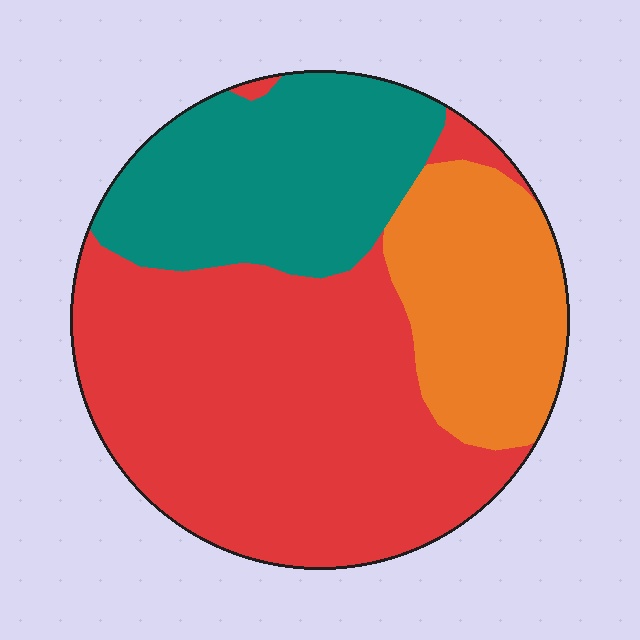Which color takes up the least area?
Orange, at roughly 20%.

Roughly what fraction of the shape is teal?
Teal covers about 25% of the shape.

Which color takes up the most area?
Red, at roughly 55%.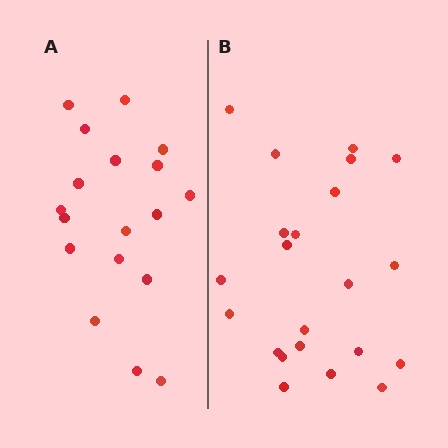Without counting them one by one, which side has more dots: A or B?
Region B (the right region) has more dots.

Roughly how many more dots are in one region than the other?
Region B has about 4 more dots than region A.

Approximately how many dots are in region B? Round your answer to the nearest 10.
About 20 dots. (The exact count is 22, which rounds to 20.)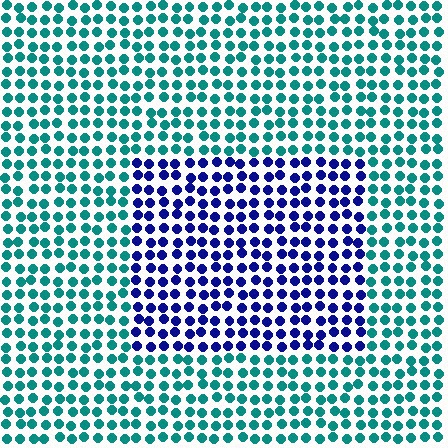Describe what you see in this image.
The image is filled with small teal elements in a uniform arrangement. A rectangle-shaped region is visible where the elements are tinted to a slightly different hue, forming a subtle color boundary.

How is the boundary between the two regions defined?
The boundary is defined purely by a slight shift in hue (about 64 degrees). Spacing, size, and orientation are identical on both sides.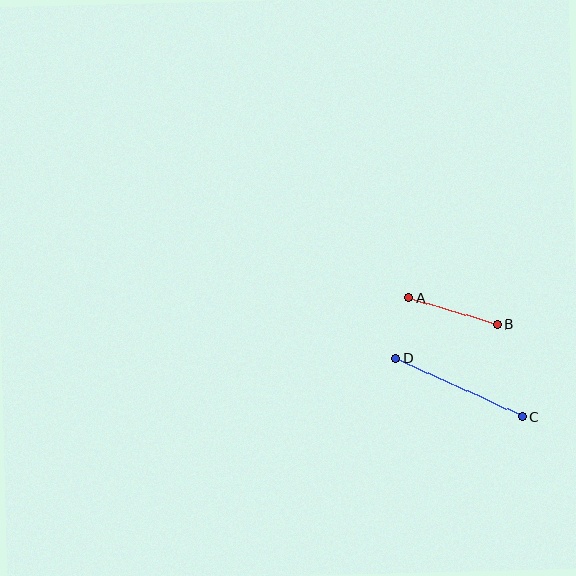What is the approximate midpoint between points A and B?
The midpoint is at approximately (453, 311) pixels.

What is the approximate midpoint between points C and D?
The midpoint is at approximately (459, 388) pixels.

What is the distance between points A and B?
The distance is approximately 93 pixels.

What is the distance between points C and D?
The distance is approximately 140 pixels.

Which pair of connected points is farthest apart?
Points C and D are farthest apart.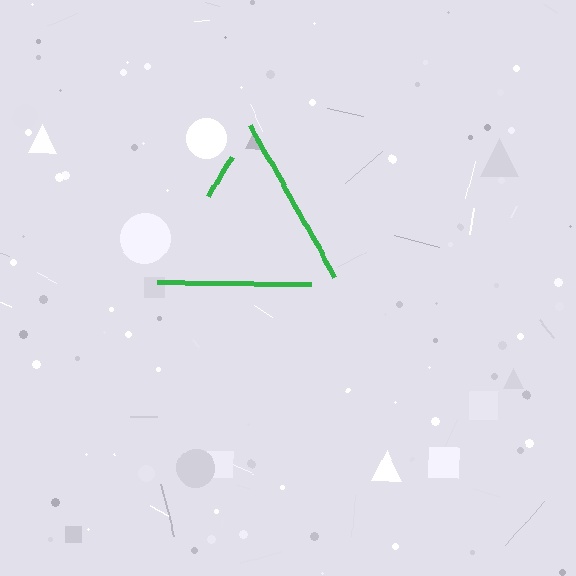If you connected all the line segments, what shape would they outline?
They would outline a triangle.